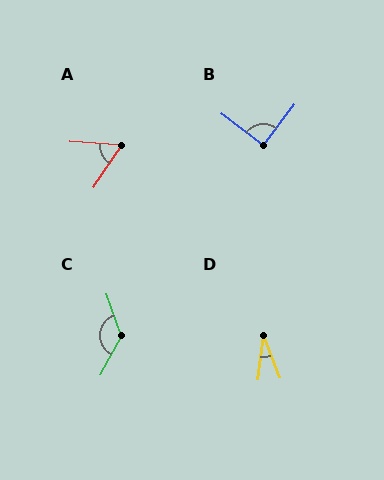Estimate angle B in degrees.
Approximately 90 degrees.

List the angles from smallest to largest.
D (27°), A (59°), B (90°), C (132°).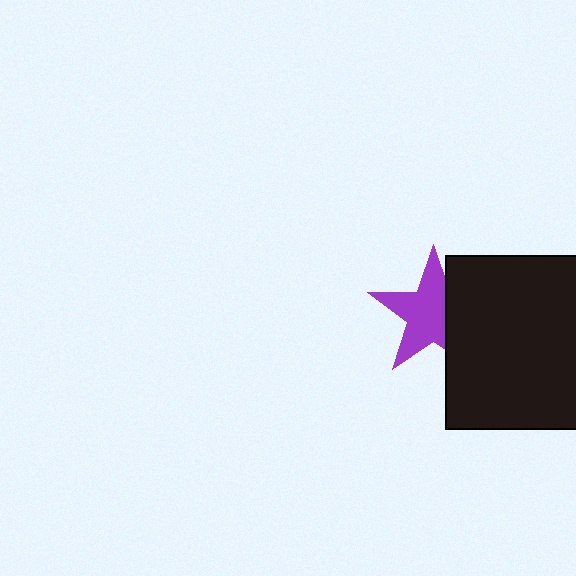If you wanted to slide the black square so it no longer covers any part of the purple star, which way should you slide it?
Slide it right — that is the most direct way to separate the two shapes.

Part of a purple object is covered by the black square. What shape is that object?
It is a star.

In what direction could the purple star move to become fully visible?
The purple star could move left. That would shift it out from behind the black square entirely.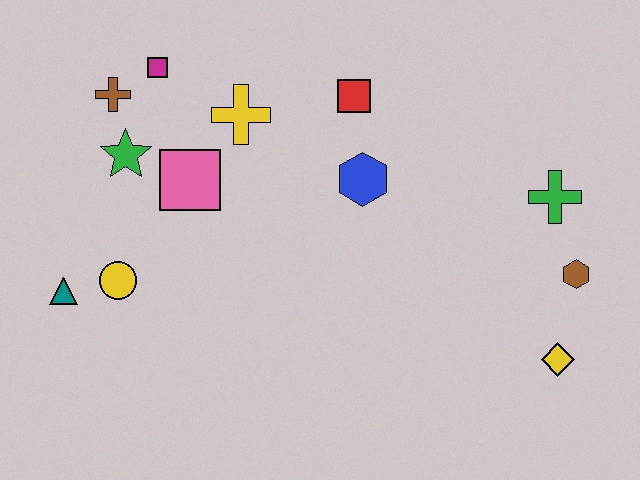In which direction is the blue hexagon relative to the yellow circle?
The blue hexagon is to the right of the yellow circle.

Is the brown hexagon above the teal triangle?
Yes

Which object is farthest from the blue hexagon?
The teal triangle is farthest from the blue hexagon.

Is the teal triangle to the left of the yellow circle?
Yes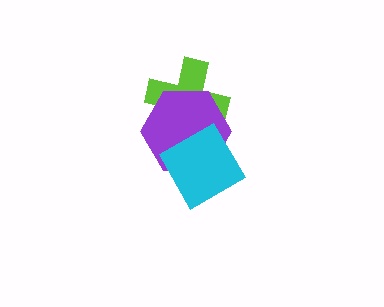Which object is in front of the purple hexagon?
The cyan diamond is in front of the purple hexagon.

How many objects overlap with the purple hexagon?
2 objects overlap with the purple hexagon.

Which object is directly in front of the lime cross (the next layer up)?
The purple hexagon is directly in front of the lime cross.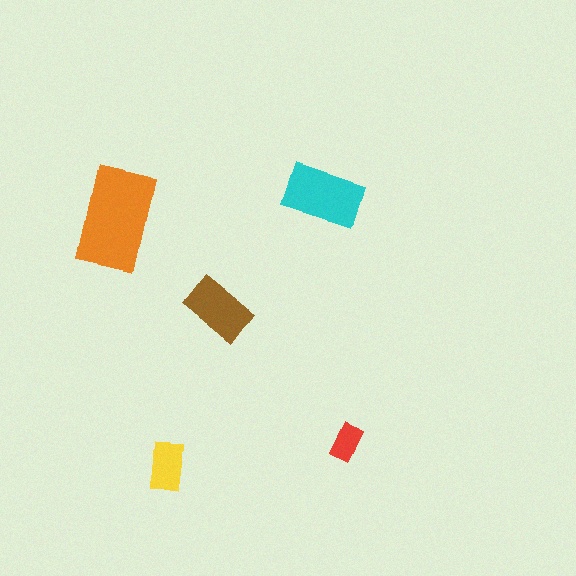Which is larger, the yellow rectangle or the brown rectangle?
The brown one.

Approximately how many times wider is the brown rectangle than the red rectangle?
About 2 times wider.